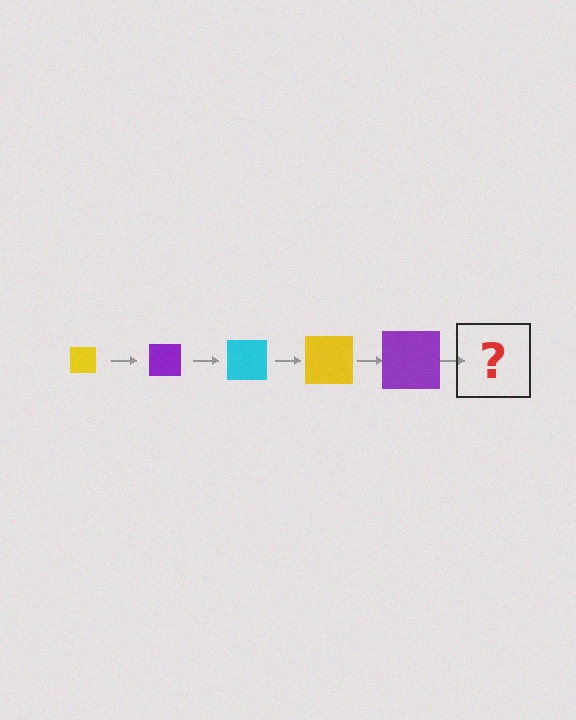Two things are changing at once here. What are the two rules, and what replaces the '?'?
The two rules are that the square grows larger each step and the color cycles through yellow, purple, and cyan. The '?' should be a cyan square, larger than the previous one.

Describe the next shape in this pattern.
It should be a cyan square, larger than the previous one.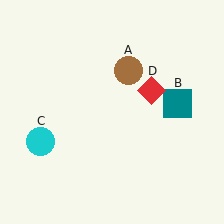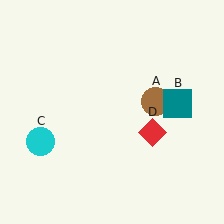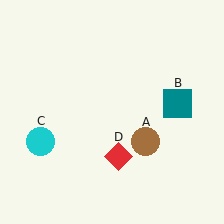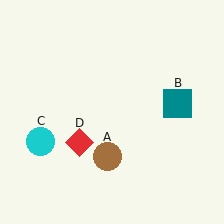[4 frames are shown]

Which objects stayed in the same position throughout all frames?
Teal square (object B) and cyan circle (object C) remained stationary.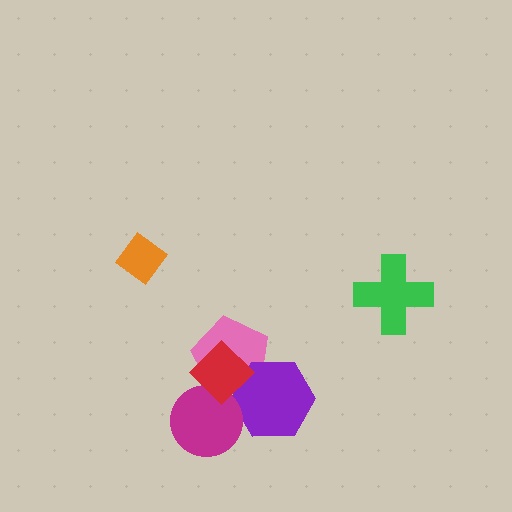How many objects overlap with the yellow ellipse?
4 objects overlap with the yellow ellipse.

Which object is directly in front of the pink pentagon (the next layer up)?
The purple hexagon is directly in front of the pink pentagon.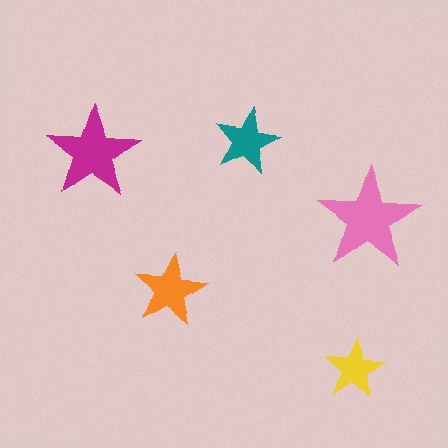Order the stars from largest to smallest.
the pink one, the magenta one, the orange one, the teal one, the yellow one.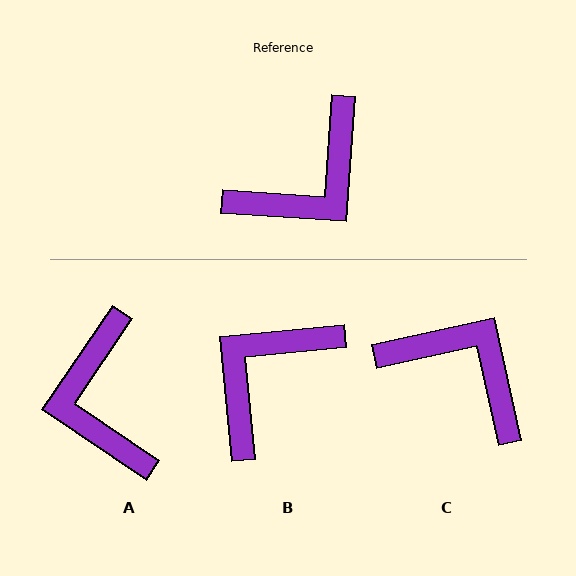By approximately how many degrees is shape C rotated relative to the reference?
Approximately 106 degrees counter-clockwise.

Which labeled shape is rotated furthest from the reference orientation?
B, about 171 degrees away.